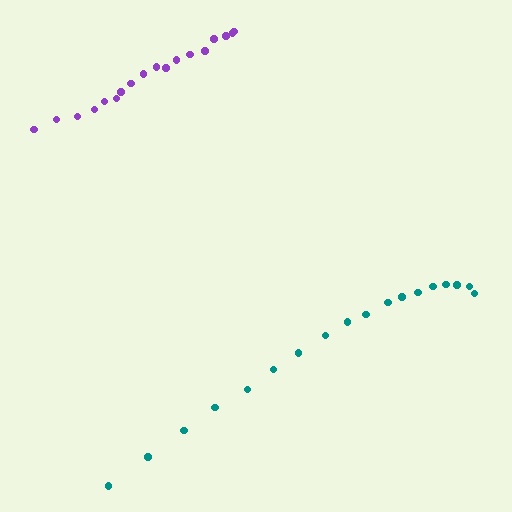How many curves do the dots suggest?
There are 2 distinct paths.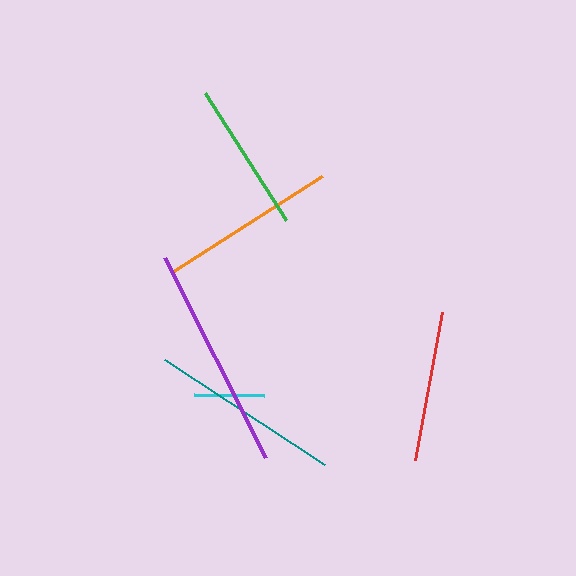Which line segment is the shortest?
The cyan line is the shortest at approximately 70 pixels.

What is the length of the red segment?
The red segment is approximately 150 pixels long.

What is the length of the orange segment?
The orange segment is approximately 178 pixels long.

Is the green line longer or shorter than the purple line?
The purple line is longer than the green line.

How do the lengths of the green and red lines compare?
The green and red lines are approximately the same length.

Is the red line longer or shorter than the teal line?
The teal line is longer than the red line.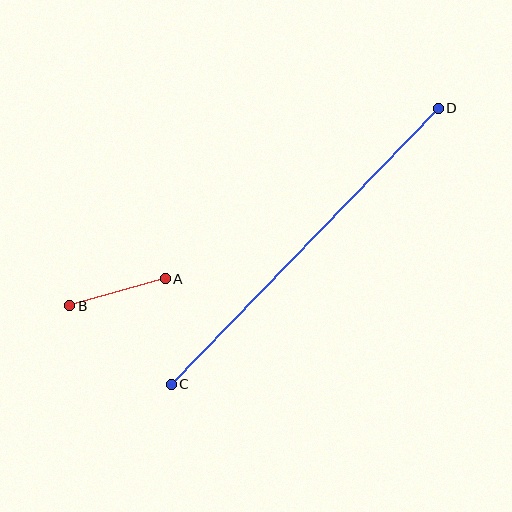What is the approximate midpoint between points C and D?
The midpoint is at approximately (305, 246) pixels.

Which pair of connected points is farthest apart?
Points C and D are farthest apart.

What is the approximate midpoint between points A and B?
The midpoint is at approximately (117, 292) pixels.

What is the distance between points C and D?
The distance is approximately 384 pixels.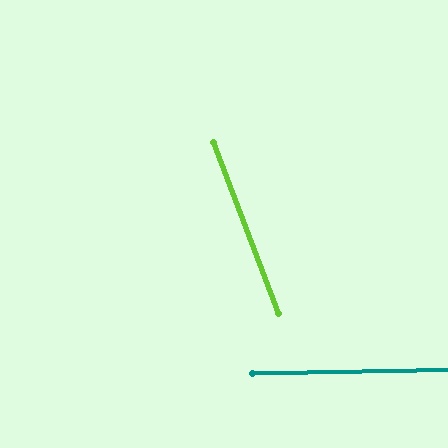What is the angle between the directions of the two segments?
Approximately 70 degrees.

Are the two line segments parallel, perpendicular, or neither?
Neither parallel nor perpendicular — they differ by about 70°.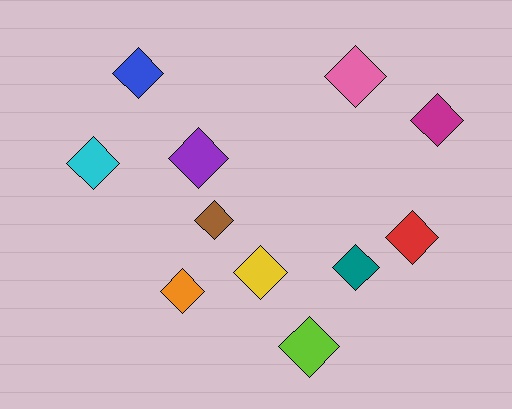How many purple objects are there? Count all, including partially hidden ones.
There is 1 purple object.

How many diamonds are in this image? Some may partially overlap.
There are 11 diamonds.